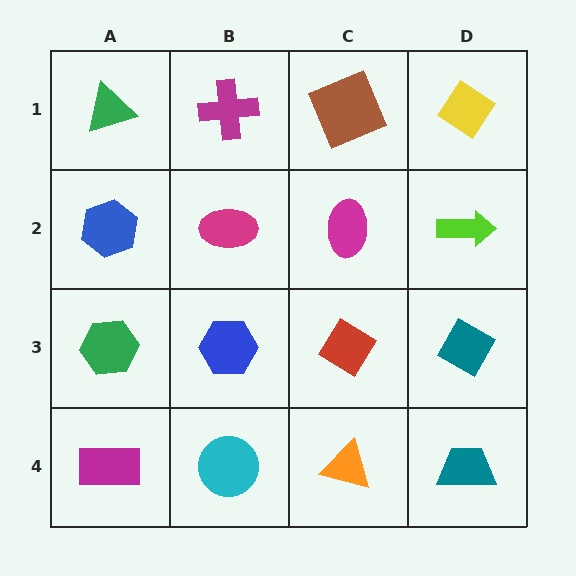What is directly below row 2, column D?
A teal diamond.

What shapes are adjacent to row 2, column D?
A yellow diamond (row 1, column D), a teal diamond (row 3, column D), a magenta ellipse (row 2, column C).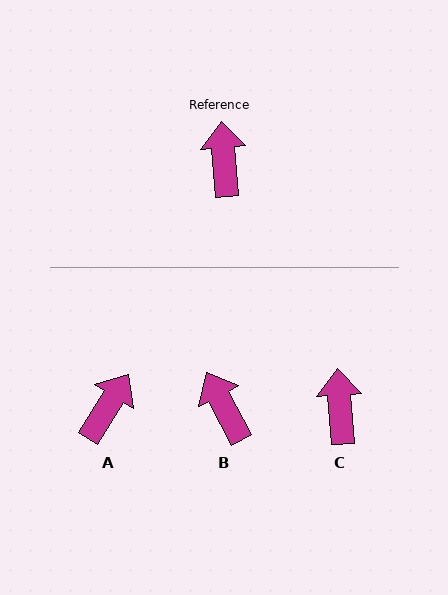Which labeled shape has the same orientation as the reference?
C.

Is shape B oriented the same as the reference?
No, it is off by about 23 degrees.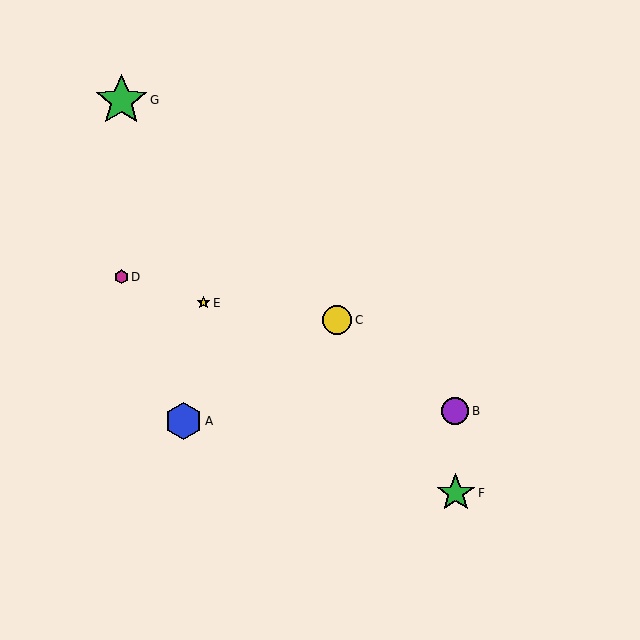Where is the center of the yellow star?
The center of the yellow star is at (203, 303).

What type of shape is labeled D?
Shape D is a magenta hexagon.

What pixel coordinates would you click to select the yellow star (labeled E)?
Click at (203, 303) to select the yellow star E.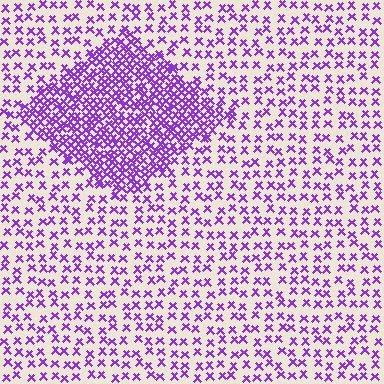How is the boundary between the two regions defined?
The boundary is defined by a change in element density (approximately 2.6x ratio). All elements are the same color, size, and shape.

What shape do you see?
I see a diamond.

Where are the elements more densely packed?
The elements are more densely packed inside the diamond boundary.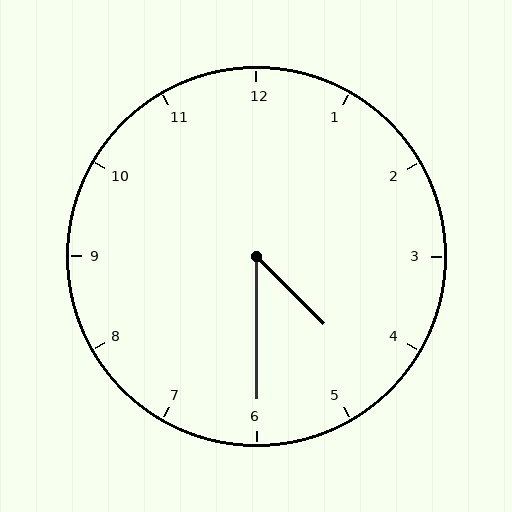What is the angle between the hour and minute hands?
Approximately 45 degrees.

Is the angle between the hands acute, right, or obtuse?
It is acute.